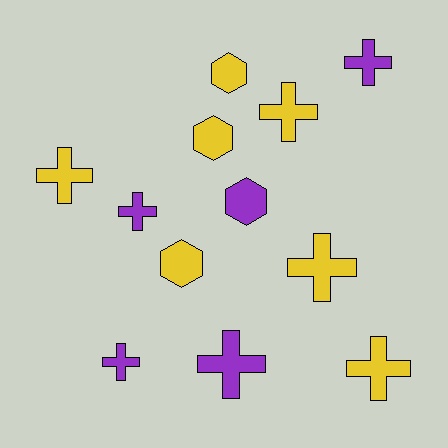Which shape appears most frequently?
Cross, with 8 objects.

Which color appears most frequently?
Yellow, with 7 objects.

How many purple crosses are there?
There are 4 purple crosses.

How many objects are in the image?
There are 12 objects.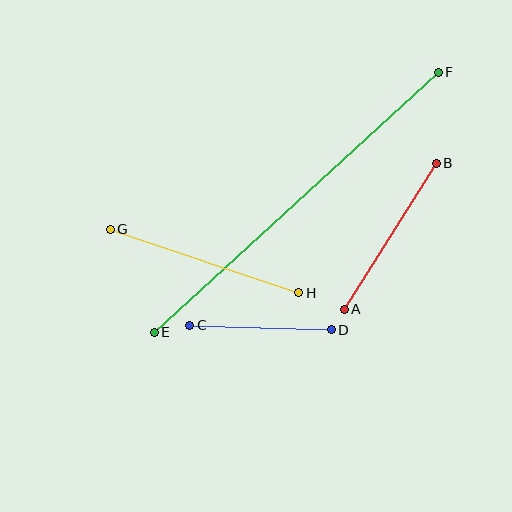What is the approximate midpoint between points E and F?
The midpoint is at approximately (296, 202) pixels.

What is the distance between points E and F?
The distance is approximately 385 pixels.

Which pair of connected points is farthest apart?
Points E and F are farthest apart.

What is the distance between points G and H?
The distance is approximately 199 pixels.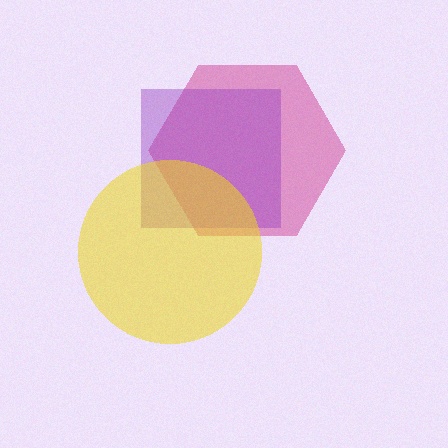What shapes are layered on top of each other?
The layered shapes are: a magenta hexagon, a purple square, a yellow circle.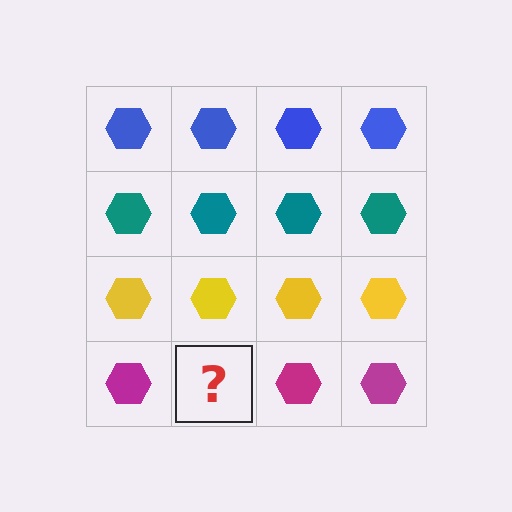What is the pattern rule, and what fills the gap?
The rule is that each row has a consistent color. The gap should be filled with a magenta hexagon.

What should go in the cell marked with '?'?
The missing cell should contain a magenta hexagon.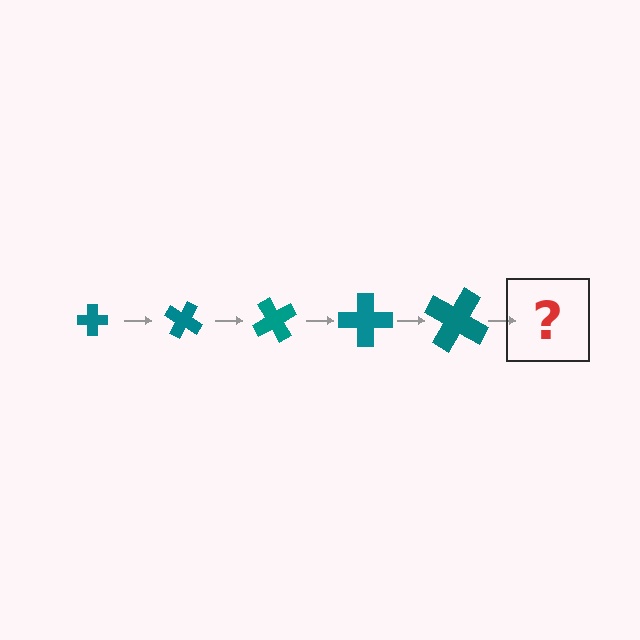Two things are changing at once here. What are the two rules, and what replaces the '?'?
The two rules are that the cross grows larger each step and it rotates 30 degrees each step. The '?' should be a cross, larger than the previous one and rotated 150 degrees from the start.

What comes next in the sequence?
The next element should be a cross, larger than the previous one and rotated 150 degrees from the start.